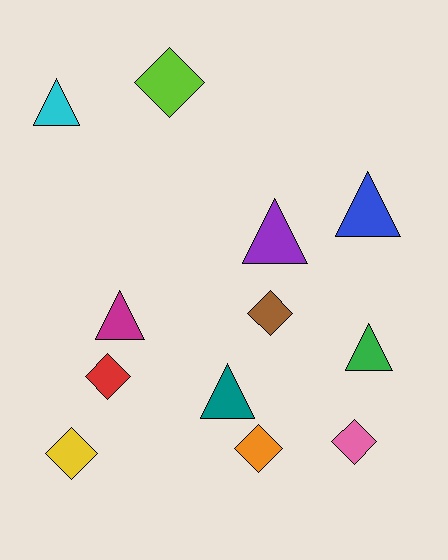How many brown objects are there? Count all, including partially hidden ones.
There is 1 brown object.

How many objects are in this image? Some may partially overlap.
There are 12 objects.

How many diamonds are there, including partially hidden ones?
There are 6 diamonds.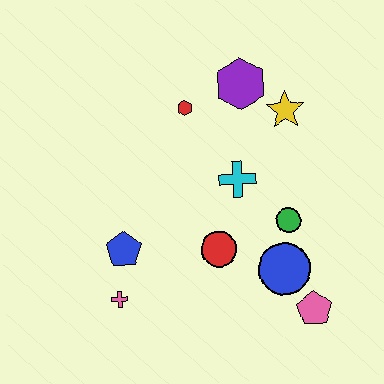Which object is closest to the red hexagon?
The purple hexagon is closest to the red hexagon.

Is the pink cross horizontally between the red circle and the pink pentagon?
No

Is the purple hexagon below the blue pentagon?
No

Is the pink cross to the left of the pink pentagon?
Yes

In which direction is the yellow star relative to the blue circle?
The yellow star is above the blue circle.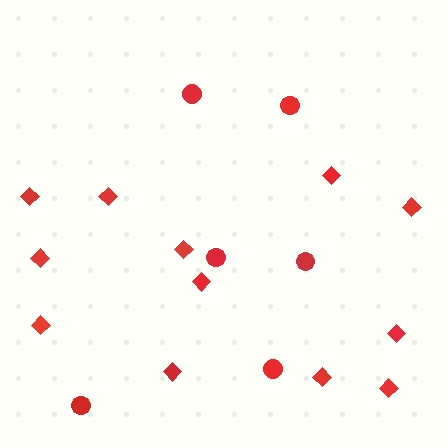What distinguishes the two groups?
There are 2 groups: one group of diamonds (12) and one group of circles (6).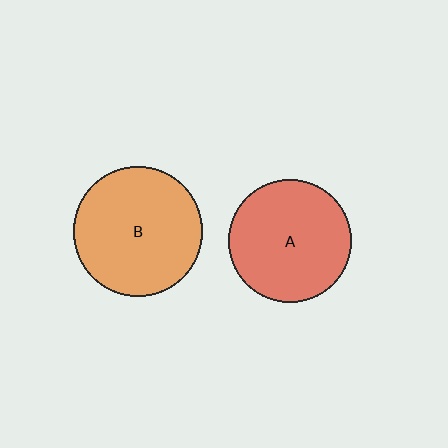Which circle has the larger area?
Circle B (orange).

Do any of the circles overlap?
No, none of the circles overlap.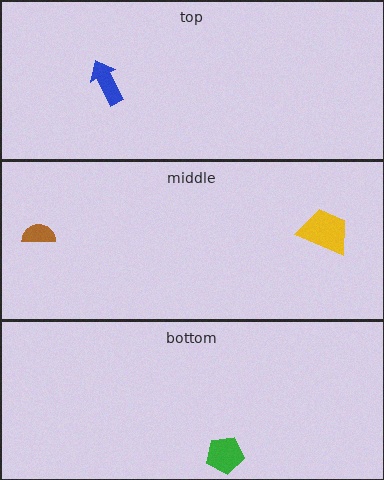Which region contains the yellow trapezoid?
The middle region.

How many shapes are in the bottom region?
1.